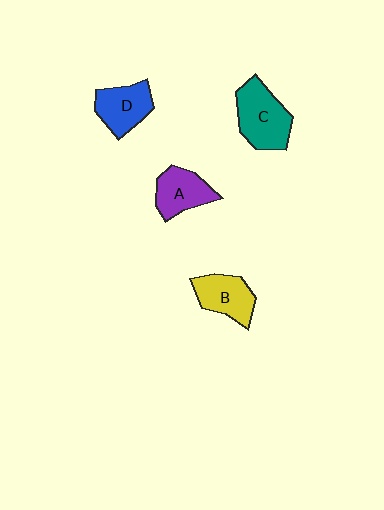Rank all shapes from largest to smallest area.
From largest to smallest: C (teal), D (blue), B (yellow), A (purple).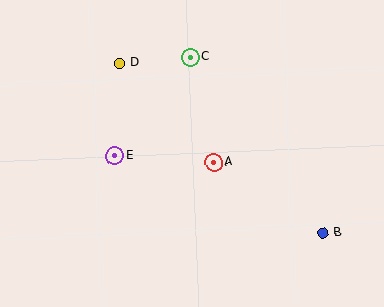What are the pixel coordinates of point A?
Point A is at (214, 163).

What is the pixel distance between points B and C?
The distance between B and C is 220 pixels.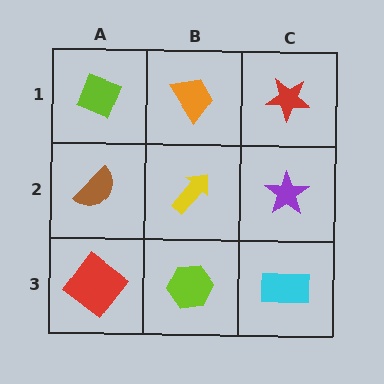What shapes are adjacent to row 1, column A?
A brown semicircle (row 2, column A), an orange trapezoid (row 1, column B).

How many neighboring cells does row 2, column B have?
4.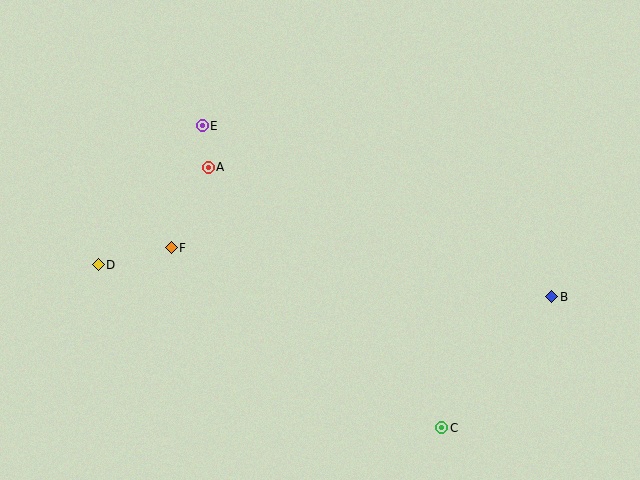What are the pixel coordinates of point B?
Point B is at (552, 297).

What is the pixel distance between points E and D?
The distance between E and D is 174 pixels.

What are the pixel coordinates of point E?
Point E is at (202, 126).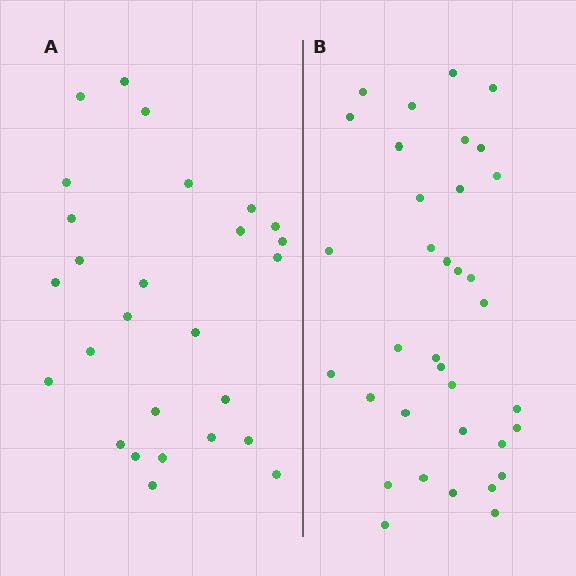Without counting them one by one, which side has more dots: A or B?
Region B (the right region) has more dots.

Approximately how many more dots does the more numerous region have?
Region B has roughly 8 or so more dots than region A.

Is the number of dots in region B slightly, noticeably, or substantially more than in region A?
Region B has noticeably more, but not dramatically so. The ratio is roughly 1.3 to 1.